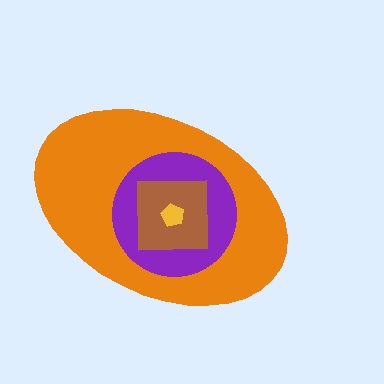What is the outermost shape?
The orange ellipse.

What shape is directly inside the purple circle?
The brown square.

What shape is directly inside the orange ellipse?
The purple circle.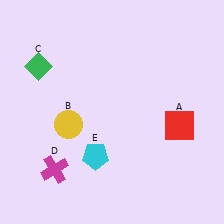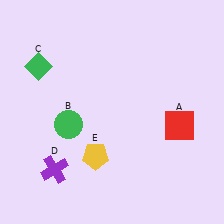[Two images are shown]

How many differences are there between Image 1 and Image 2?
There are 3 differences between the two images.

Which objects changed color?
B changed from yellow to green. D changed from magenta to purple. E changed from cyan to yellow.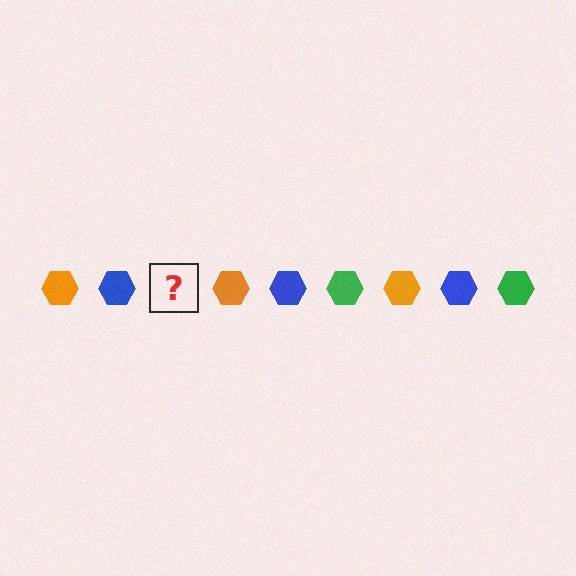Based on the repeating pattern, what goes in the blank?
The blank should be a green hexagon.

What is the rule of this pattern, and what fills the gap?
The rule is that the pattern cycles through orange, blue, green hexagons. The gap should be filled with a green hexagon.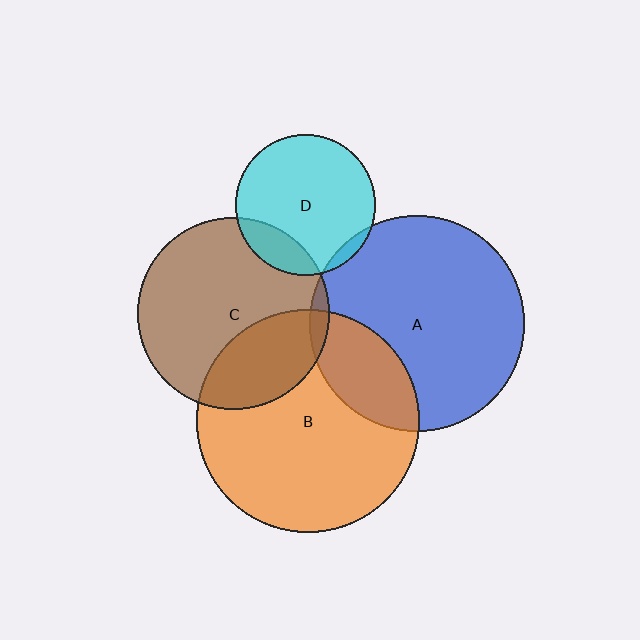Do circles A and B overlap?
Yes.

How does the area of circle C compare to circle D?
Approximately 1.9 times.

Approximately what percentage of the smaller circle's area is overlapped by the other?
Approximately 25%.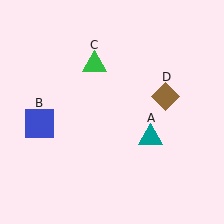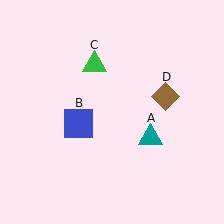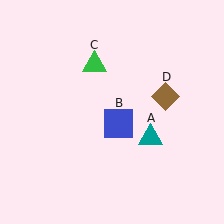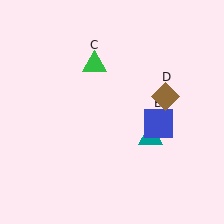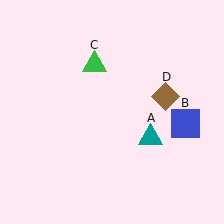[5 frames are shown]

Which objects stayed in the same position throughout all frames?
Teal triangle (object A) and green triangle (object C) and brown diamond (object D) remained stationary.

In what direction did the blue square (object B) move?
The blue square (object B) moved right.